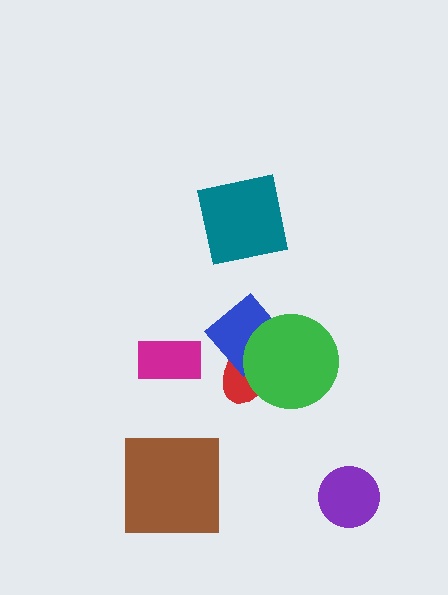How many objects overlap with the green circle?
2 objects overlap with the green circle.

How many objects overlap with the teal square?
0 objects overlap with the teal square.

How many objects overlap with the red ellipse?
2 objects overlap with the red ellipse.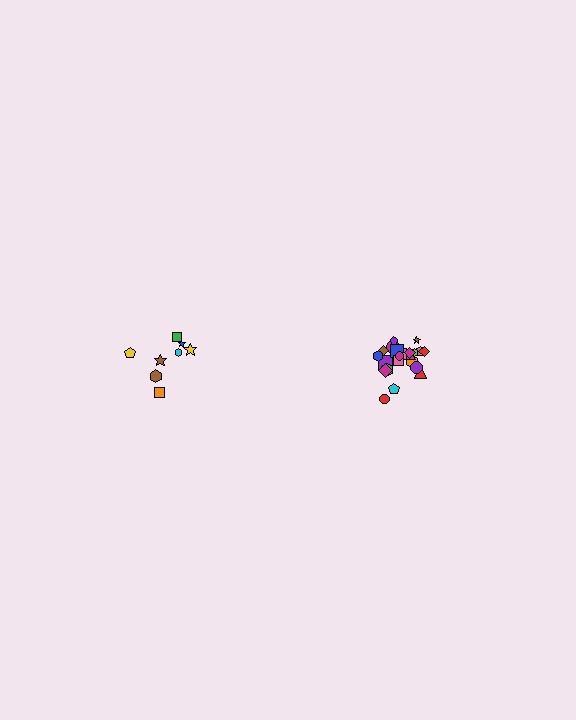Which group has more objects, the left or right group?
The right group.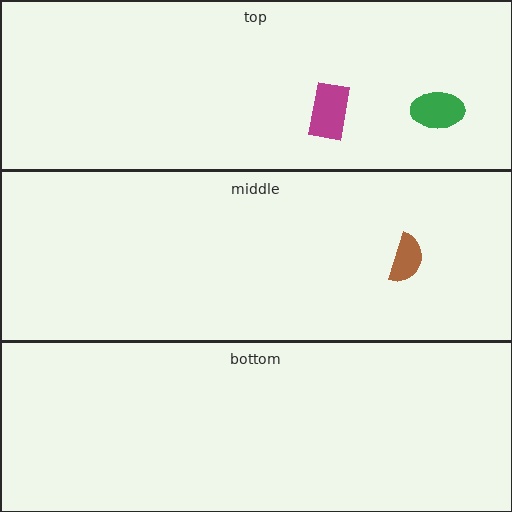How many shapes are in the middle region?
1.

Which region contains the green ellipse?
The top region.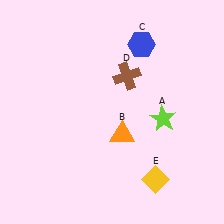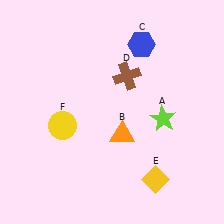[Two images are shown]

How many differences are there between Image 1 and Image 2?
There is 1 difference between the two images.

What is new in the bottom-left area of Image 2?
A yellow circle (F) was added in the bottom-left area of Image 2.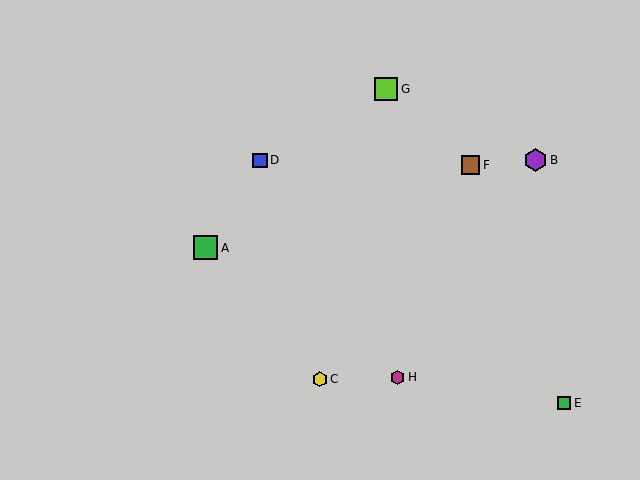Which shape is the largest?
The green square (labeled A) is the largest.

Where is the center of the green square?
The center of the green square is at (564, 403).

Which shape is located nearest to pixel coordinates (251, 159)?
The blue square (labeled D) at (260, 160) is nearest to that location.